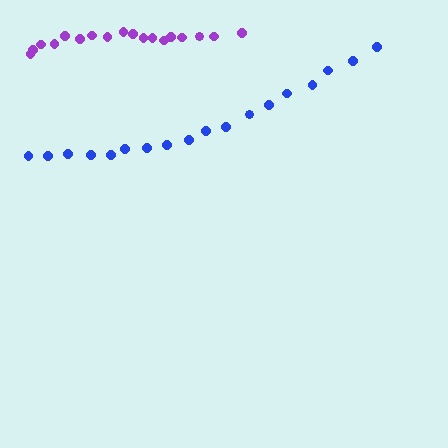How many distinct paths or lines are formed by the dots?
There are 2 distinct paths.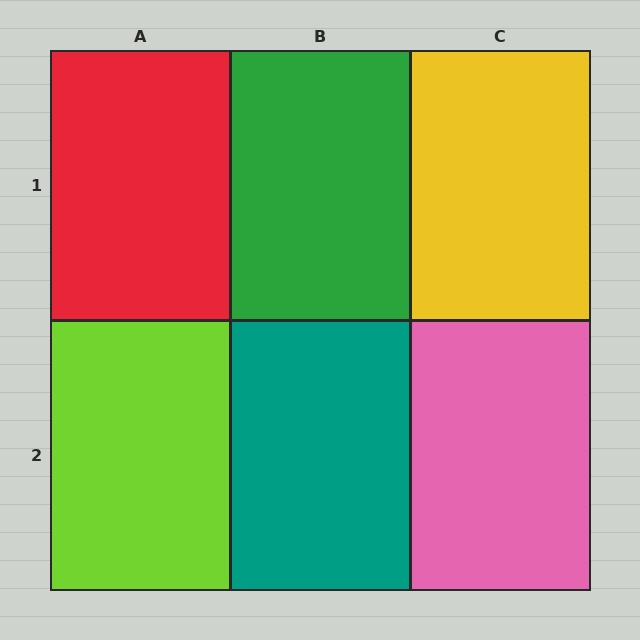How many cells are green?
1 cell is green.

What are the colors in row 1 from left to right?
Red, green, yellow.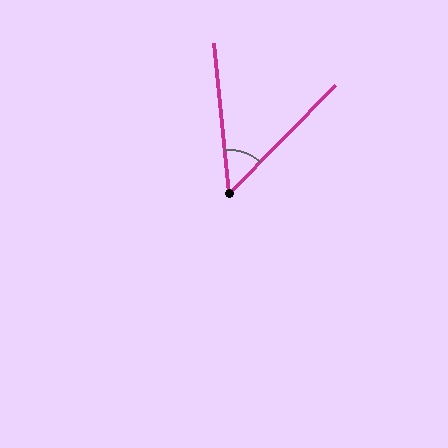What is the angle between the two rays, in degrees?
Approximately 50 degrees.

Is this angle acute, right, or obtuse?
It is acute.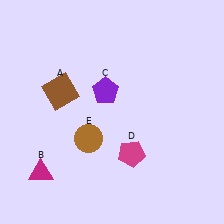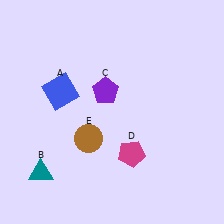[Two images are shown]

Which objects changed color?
A changed from brown to blue. B changed from magenta to teal.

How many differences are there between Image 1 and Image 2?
There are 2 differences between the two images.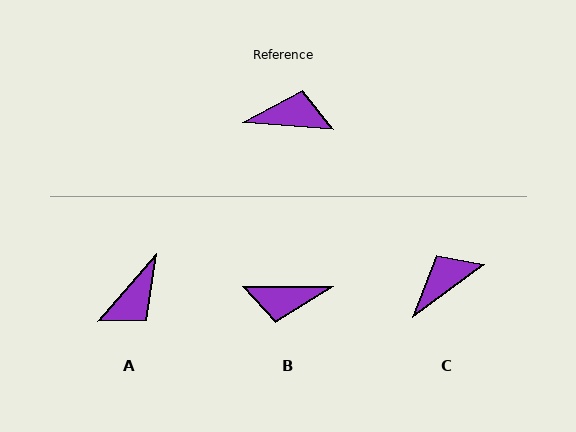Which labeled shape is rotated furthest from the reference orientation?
B, about 176 degrees away.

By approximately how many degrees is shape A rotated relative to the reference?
Approximately 127 degrees clockwise.